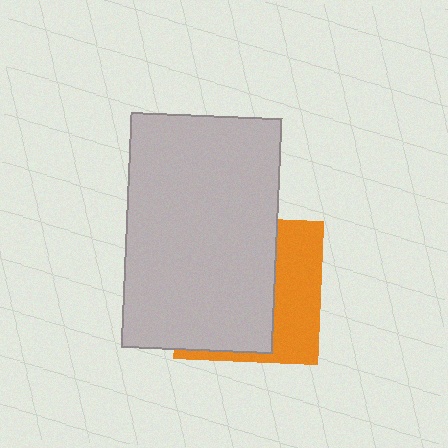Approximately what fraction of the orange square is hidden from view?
Roughly 63% of the orange square is hidden behind the light gray rectangle.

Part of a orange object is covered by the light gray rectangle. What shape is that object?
It is a square.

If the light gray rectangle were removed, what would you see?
You would see the complete orange square.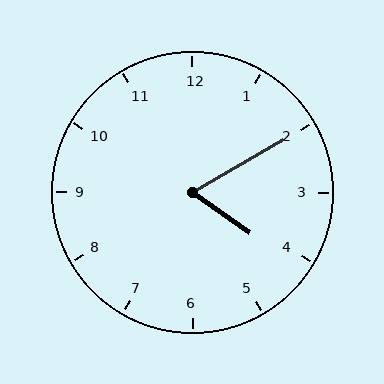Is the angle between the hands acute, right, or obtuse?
It is acute.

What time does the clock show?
4:10.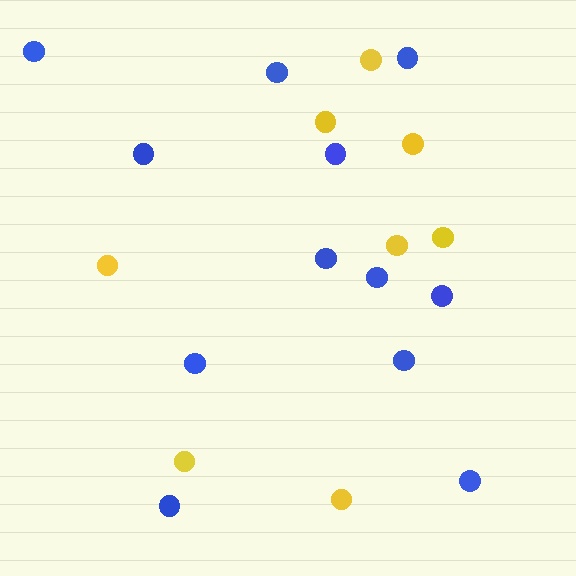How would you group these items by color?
There are 2 groups: one group of yellow circles (8) and one group of blue circles (12).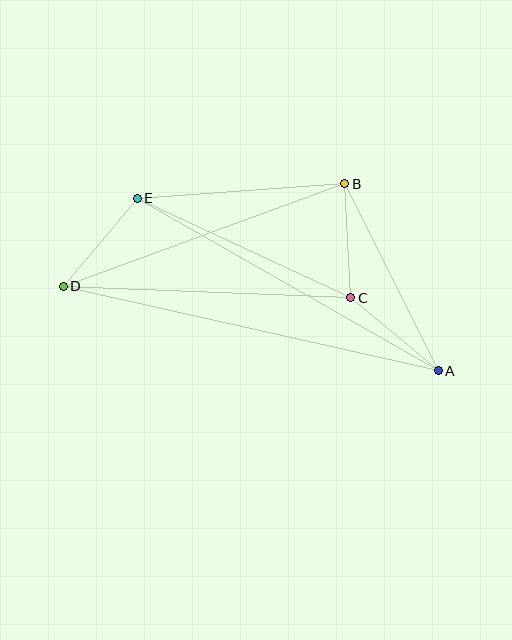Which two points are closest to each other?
Points A and C are closest to each other.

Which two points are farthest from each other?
Points A and D are farthest from each other.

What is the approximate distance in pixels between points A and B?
The distance between A and B is approximately 209 pixels.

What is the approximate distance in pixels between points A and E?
The distance between A and E is approximately 347 pixels.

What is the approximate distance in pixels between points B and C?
The distance between B and C is approximately 114 pixels.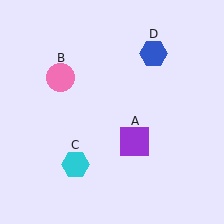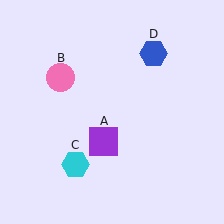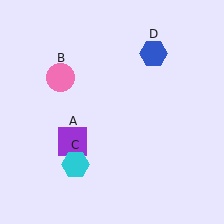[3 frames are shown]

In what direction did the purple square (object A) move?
The purple square (object A) moved left.